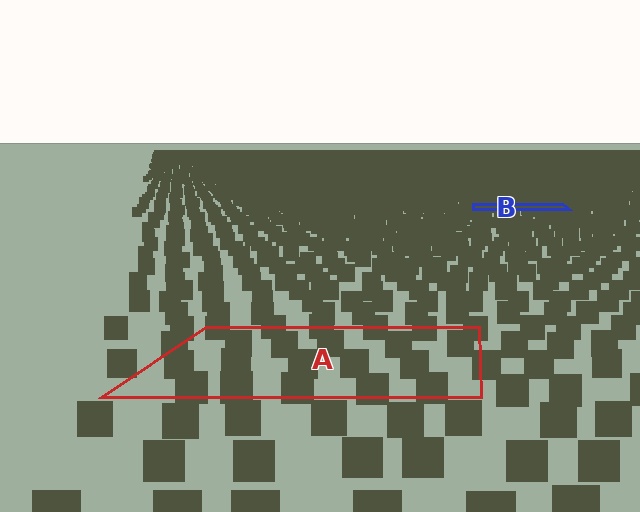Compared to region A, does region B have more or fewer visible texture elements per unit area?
Region B has more texture elements per unit area — they are packed more densely because it is farther away.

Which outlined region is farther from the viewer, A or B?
Region B is farther from the viewer — the texture elements inside it appear smaller and more densely packed.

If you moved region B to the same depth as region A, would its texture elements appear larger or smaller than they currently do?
They would appear larger. At a closer depth, the same texture elements are projected at a bigger on-screen size.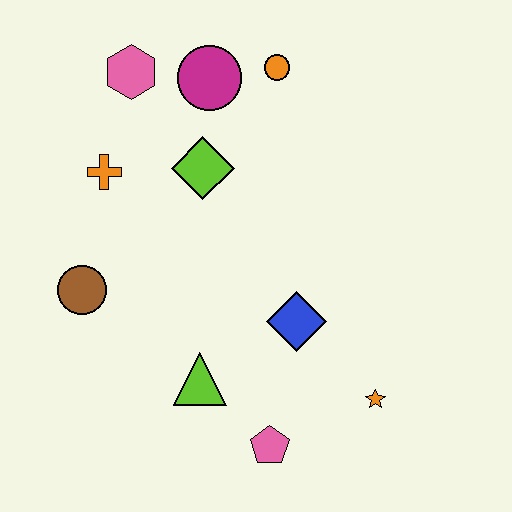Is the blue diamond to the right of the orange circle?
Yes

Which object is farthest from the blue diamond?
The pink hexagon is farthest from the blue diamond.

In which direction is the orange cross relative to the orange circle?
The orange cross is to the left of the orange circle.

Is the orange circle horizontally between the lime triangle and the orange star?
Yes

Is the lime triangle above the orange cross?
No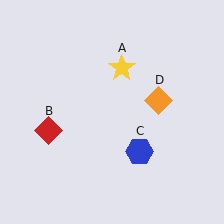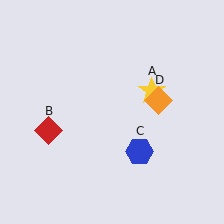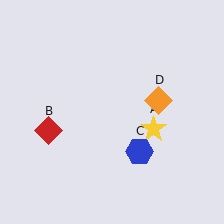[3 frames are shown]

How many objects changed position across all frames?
1 object changed position: yellow star (object A).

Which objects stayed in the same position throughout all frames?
Red diamond (object B) and blue hexagon (object C) and orange diamond (object D) remained stationary.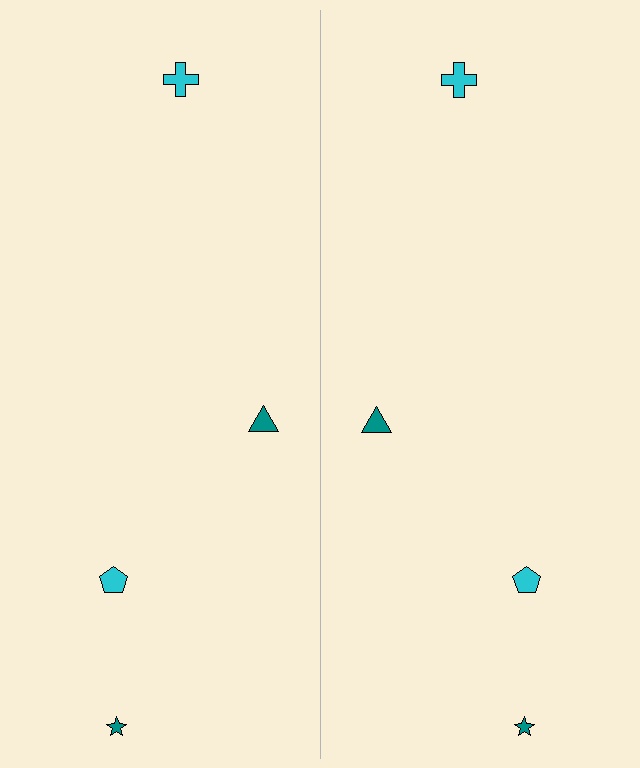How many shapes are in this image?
There are 8 shapes in this image.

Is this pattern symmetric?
Yes, this pattern has bilateral (reflection) symmetry.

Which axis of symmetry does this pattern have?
The pattern has a vertical axis of symmetry running through the center of the image.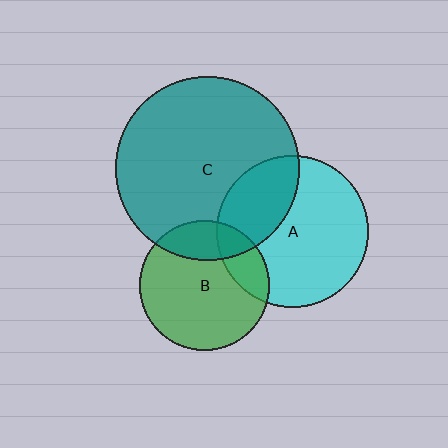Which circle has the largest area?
Circle C (teal).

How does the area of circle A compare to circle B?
Approximately 1.4 times.